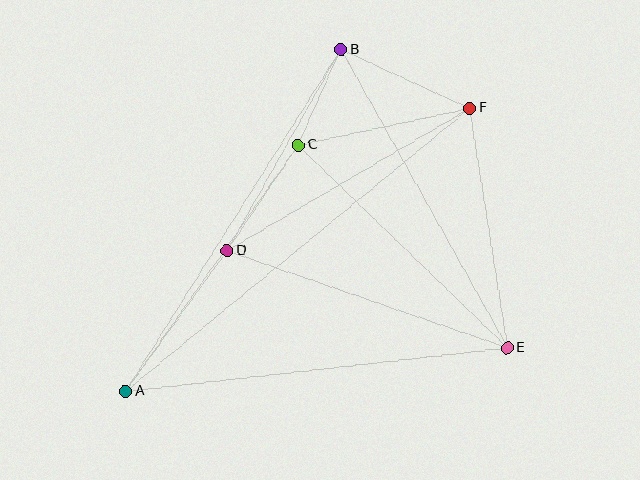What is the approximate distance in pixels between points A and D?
The distance between A and D is approximately 174 pixels.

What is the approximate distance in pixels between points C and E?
The distance between C and E is approximately 291 pixels.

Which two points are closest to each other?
Points B and C are closest to each other.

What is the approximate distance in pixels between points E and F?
The distance between E and F is approximately 242 pixels.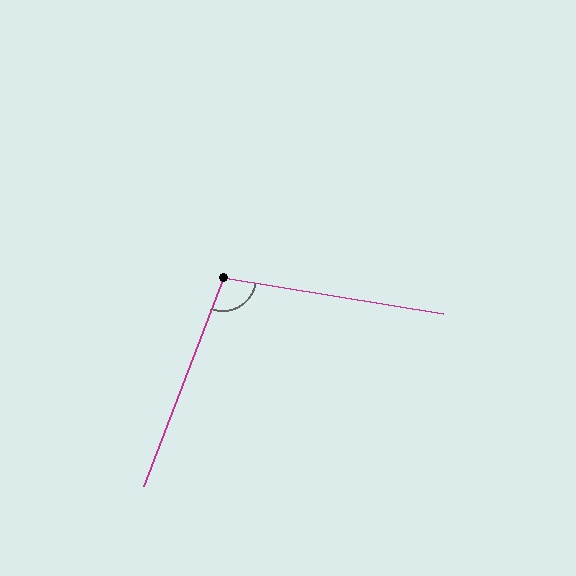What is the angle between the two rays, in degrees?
Approximately 102 degrees.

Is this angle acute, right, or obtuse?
It is obtuse.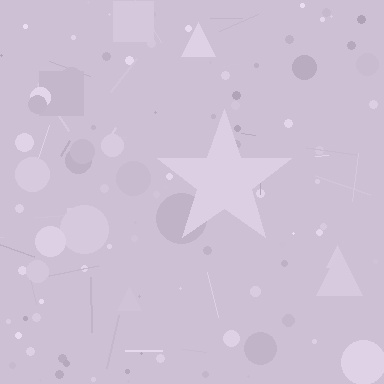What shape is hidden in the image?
A star is hidden in the image.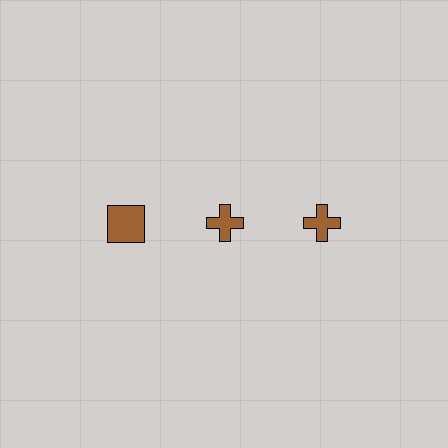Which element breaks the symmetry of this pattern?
The brown square in the top row, leftmost column breaks the symmetry. All other shapes are brown crosses.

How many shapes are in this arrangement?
There are 3 shapes arranged in a grid pattern.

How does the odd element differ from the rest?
It has a different shape: square instead of cross.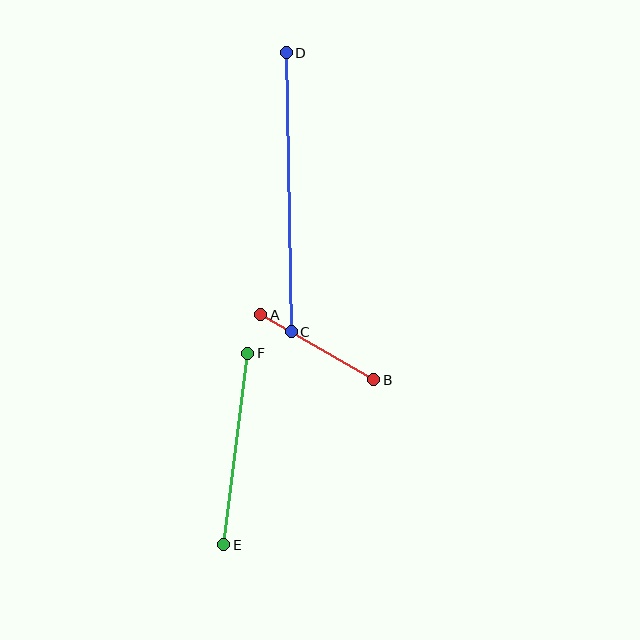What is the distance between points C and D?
The distance is approximately 279 pixels.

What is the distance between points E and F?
The distance is approximately 193 pixels.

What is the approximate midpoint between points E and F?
The midpoint is at approximately (236, 449) pixels.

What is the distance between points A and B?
The distance is approximately 130 pixels.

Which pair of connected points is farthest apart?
Points C and D are farthest apart.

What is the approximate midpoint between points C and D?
The midpoint is at approximately (289, 192) pixels.